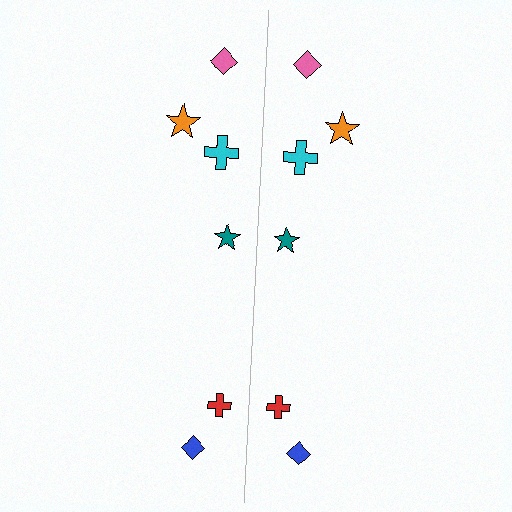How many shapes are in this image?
There are 12 shapes in this image.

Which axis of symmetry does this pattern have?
The pattern has a vertical axis of symmetry running through the center of the image.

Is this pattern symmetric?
Yes, this pattern has bilateral (reflection) symmetry.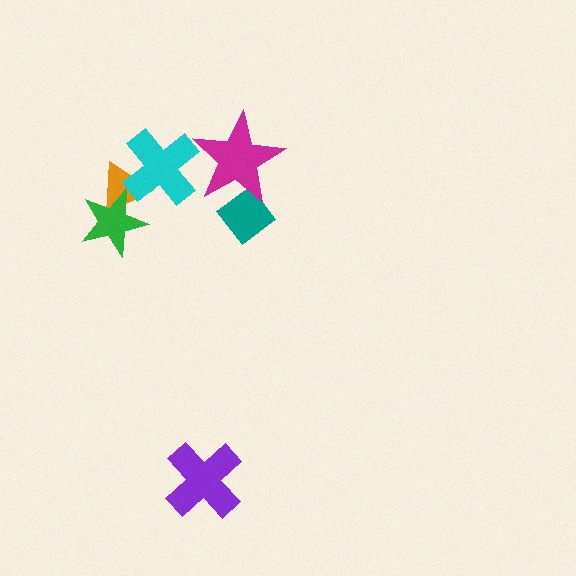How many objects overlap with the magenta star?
2 objects overlap with the magenta star.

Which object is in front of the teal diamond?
The magenta star is in front of the teal diamond.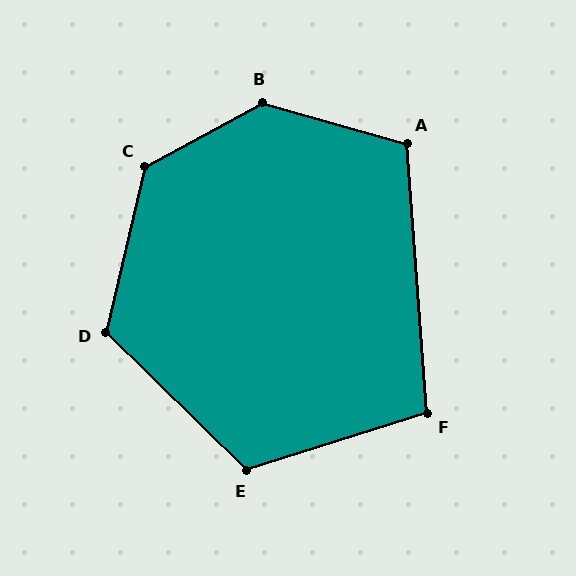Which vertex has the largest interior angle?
B, at approximately 135 degrees.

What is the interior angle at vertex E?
Approximately 118 degrees (obtuse).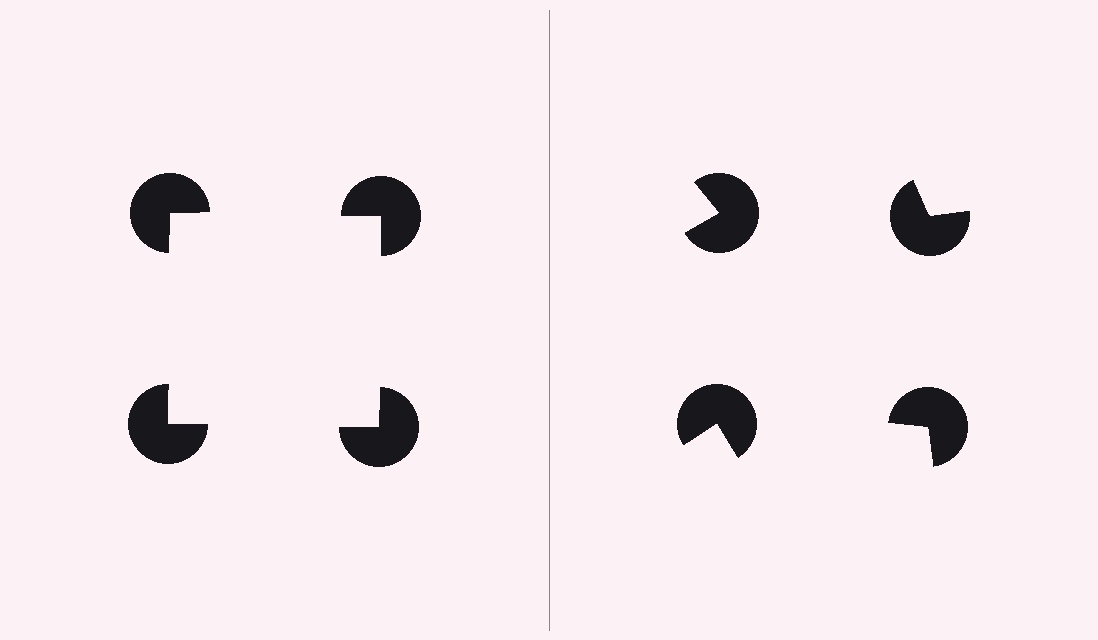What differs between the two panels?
The pac-man discs are positioned identically on both sides; only the wedge orientations differ. On the left they align to a square; on the right they are misaligned.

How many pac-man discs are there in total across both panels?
8 — 4 on each side.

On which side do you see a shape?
An illusory square appears on the left side. On the right side the wedge cuts are rotated, so no coherent shape forms.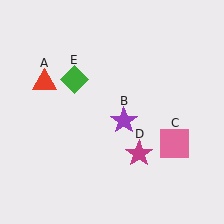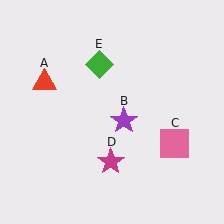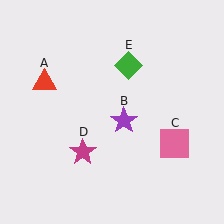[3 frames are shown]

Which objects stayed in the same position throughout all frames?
Red triangle (object A) and purple star (object B) and pink square (object C) remained stationary.